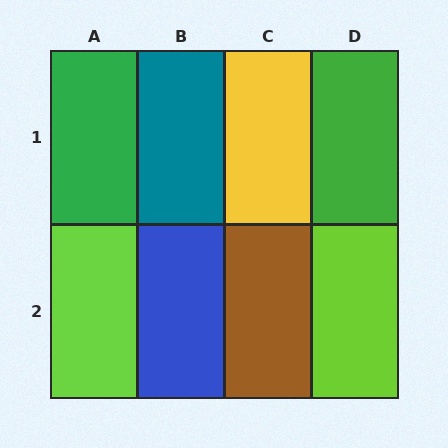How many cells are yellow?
1 cell is yellow.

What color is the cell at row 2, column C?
Brown.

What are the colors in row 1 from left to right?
Green, teal, yellow, green.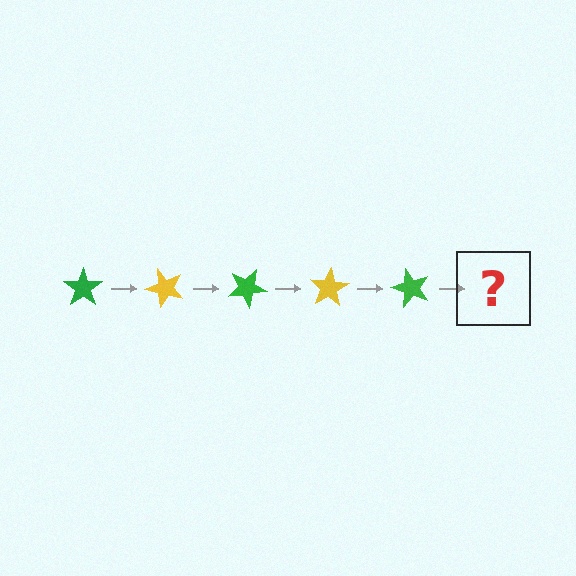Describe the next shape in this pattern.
It should be a yellow star, rotated 250 degrees from the start.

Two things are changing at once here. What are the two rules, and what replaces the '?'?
The two rules are that it rotates 50 degrees each step and the color cycles through green and yellow. The '?' should be a yellow star, rotated 250 degrees from the start.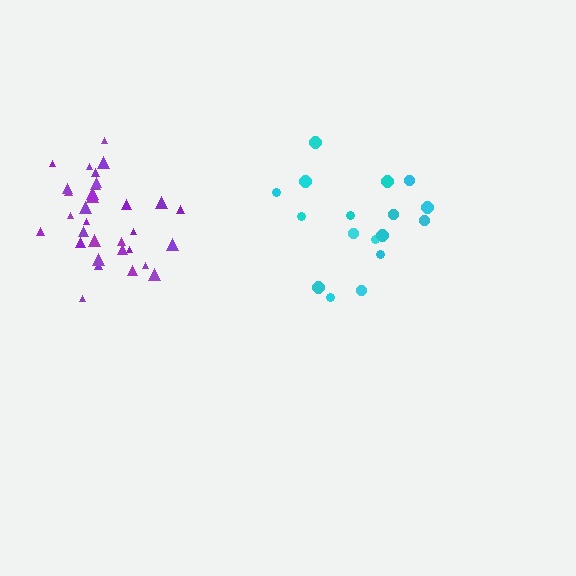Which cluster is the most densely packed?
Purple.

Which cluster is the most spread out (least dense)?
Cyan.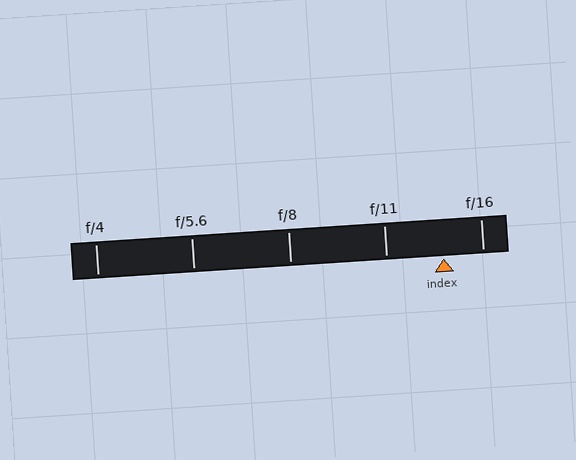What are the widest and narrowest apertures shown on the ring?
The widest aperture shown is f/4 and the narrowest is f/16.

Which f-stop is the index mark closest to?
The index mark is closest to f/16.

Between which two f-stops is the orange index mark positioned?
The index mark is between f/11 and f/16.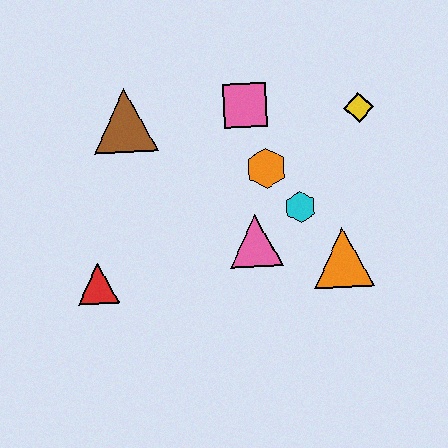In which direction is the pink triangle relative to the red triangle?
The pink triangle is to the right of the red triangle.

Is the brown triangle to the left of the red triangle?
No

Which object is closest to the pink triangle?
The cyan hexagon is closest to the pink triangle.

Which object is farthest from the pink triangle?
The brown triangle is farthest from the pink triangle.